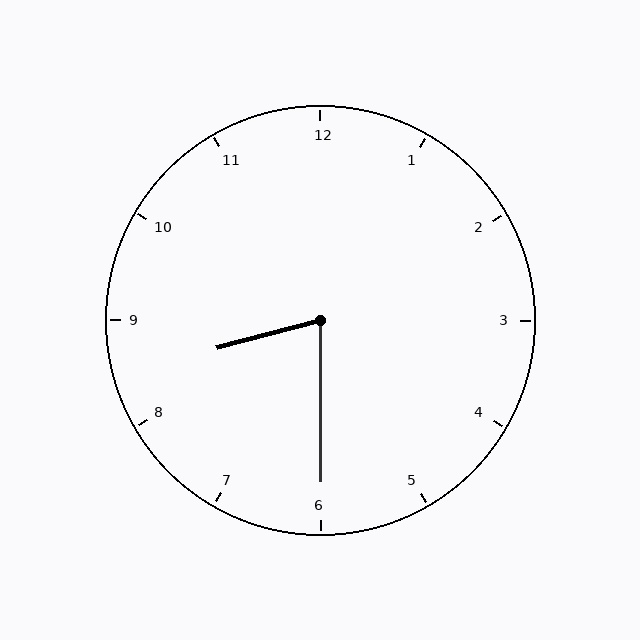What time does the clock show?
8:30.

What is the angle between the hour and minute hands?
Approximately 75 degrees.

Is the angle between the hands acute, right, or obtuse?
It is acute.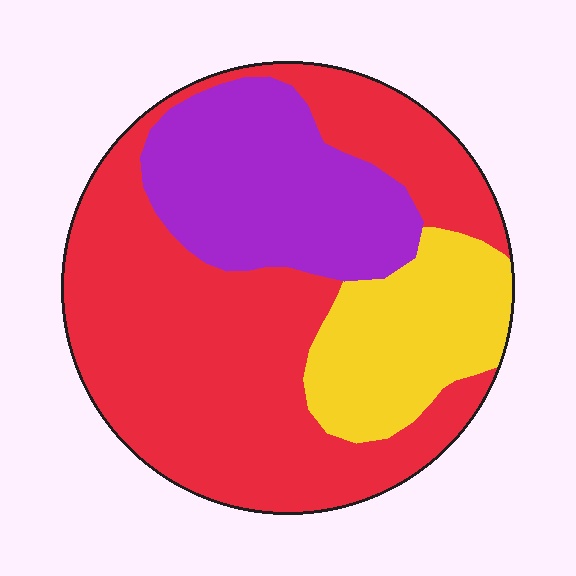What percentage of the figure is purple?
Purple takes up about one quarter (1/4) of the figure.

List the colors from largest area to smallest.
From largest to smallest: red, purple, yellow.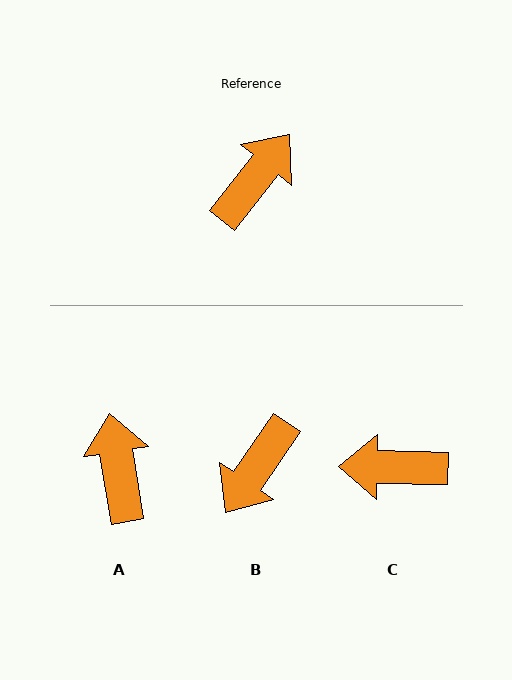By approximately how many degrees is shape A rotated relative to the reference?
Approximately 48 degrees counter-clockwise.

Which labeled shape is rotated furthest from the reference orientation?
B, about 176 degrees away.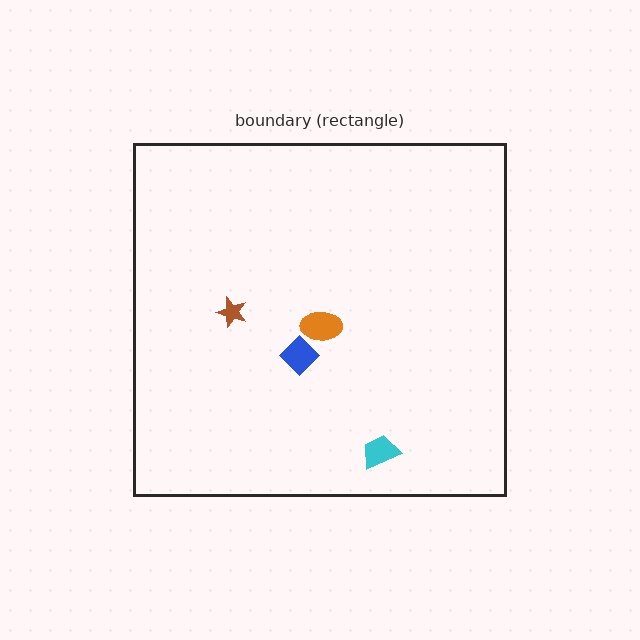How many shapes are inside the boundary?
4 inside, 0 outside.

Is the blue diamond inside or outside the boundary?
Inside.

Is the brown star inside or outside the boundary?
Inside.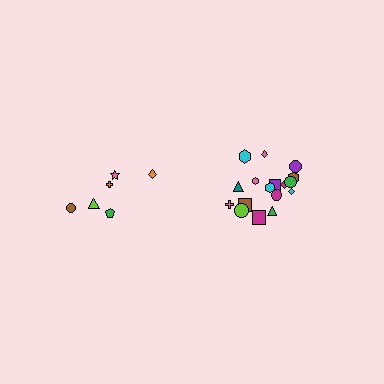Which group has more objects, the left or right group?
The right group.